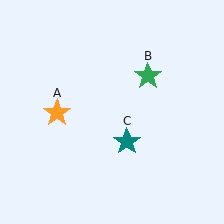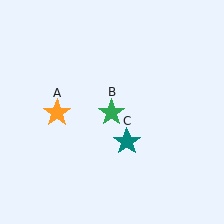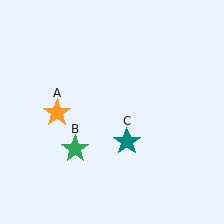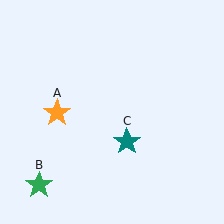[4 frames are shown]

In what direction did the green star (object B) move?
The green star (object B) moved down and to the left.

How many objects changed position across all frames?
1 object changed position: green star (object B).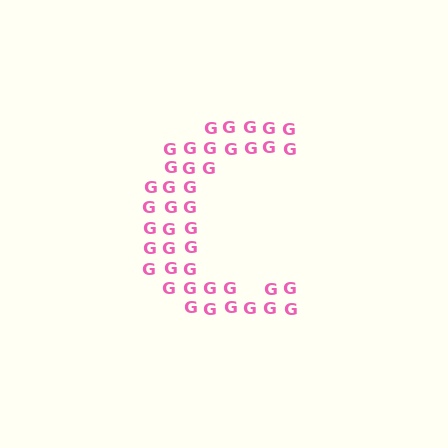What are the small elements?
The small elements are letter G's.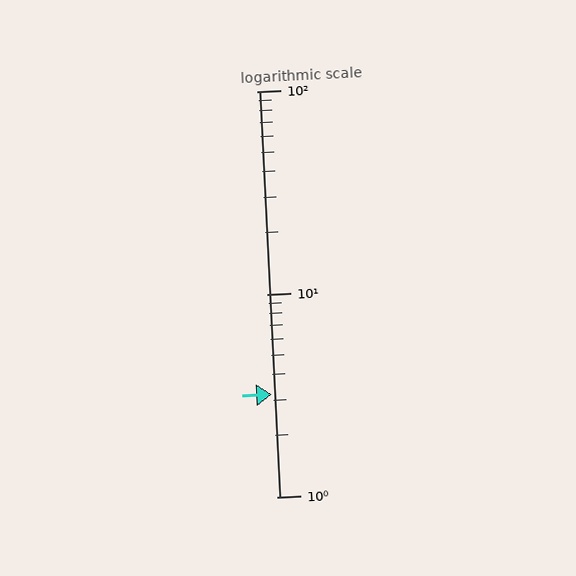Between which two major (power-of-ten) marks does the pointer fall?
The pointer is between 1 and 10.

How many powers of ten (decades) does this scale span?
The scale spans 2 decades, from 1 to 100.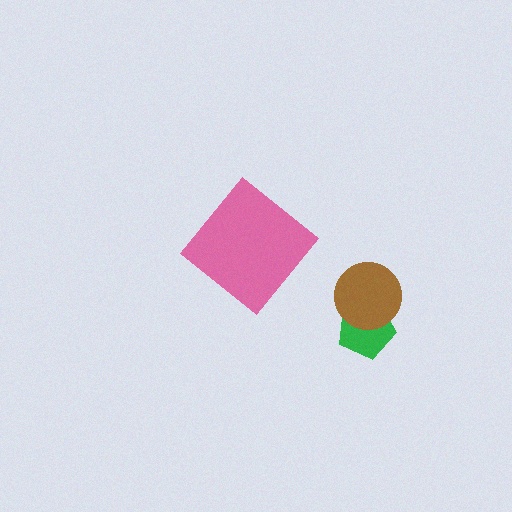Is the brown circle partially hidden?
No, no other shape covers it.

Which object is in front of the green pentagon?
The brown circle is in front of the green pentagon.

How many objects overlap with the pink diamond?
0 objects overlap with the pink diamond.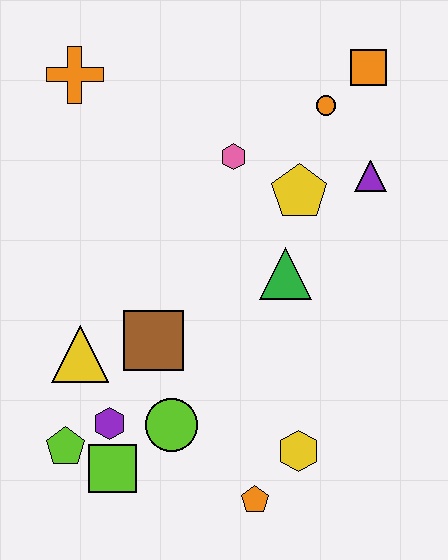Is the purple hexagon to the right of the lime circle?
No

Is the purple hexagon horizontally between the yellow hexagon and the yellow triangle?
Yes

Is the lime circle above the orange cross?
No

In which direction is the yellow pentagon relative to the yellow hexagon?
The yellow pentagon is above the yellow hexagon.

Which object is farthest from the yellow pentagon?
The lime pentagon is farthest from the yellow pentagon.